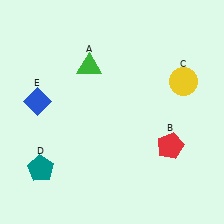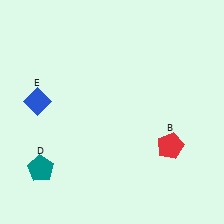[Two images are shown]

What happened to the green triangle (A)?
The green triangle (A) was removed in Image 2. It was in the top-left area of Image 1.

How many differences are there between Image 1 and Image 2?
There are 2 differences between the two images.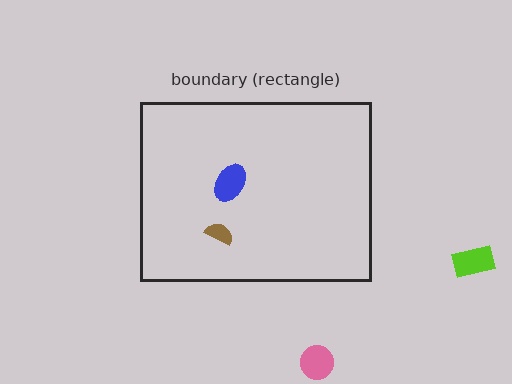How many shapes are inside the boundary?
2 inside, 2 outside.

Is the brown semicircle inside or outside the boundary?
Inside.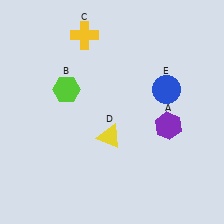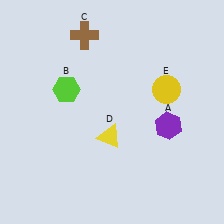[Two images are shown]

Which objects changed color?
C changed from yellow to brown. E changed from blue to yellow.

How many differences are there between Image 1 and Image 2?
There are 2 differences between the two images.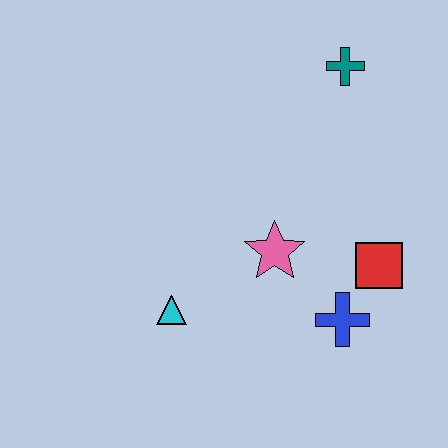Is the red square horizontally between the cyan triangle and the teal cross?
No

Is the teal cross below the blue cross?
No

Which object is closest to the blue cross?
The red square is closest to the blue cross.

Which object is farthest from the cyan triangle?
The teal cross is farthest from the cyan triangle.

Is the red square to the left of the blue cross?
No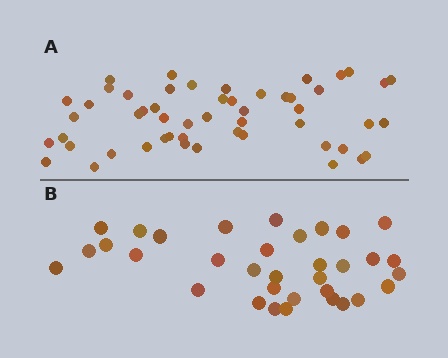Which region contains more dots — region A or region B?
Region A (the top region) has more dots.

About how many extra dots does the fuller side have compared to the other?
Region A has approximately 20 more dots than region B.